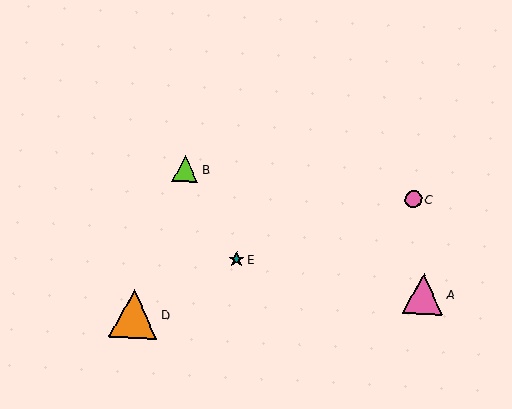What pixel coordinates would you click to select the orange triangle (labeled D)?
Click at (134, 314) to select the orange triangle D.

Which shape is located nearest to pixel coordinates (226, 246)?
The teal star (labeled E) at (237, 259) is nearest to that location.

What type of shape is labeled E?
Shape E is a teal star.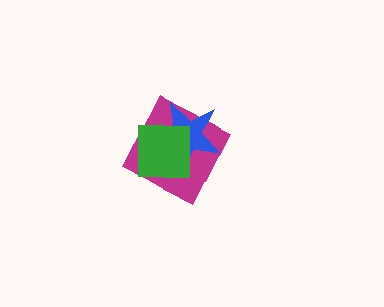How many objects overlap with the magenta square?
2 objects overlap with the magenta square.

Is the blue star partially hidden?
Yes, it is partially covered by another shape.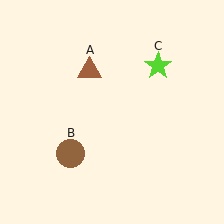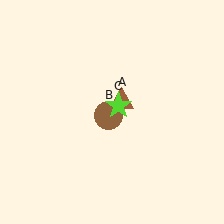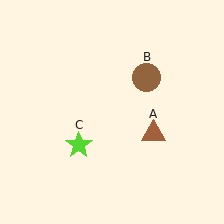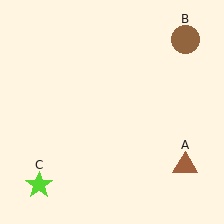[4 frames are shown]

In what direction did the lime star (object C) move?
The lime star (object C) moved down and to the left.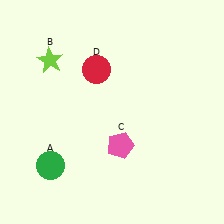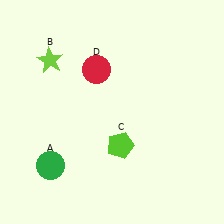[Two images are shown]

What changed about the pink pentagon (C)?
In Image 1, C is pink. In Image 2, it changed to lime.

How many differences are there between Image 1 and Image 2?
There is 1 difference between the two images.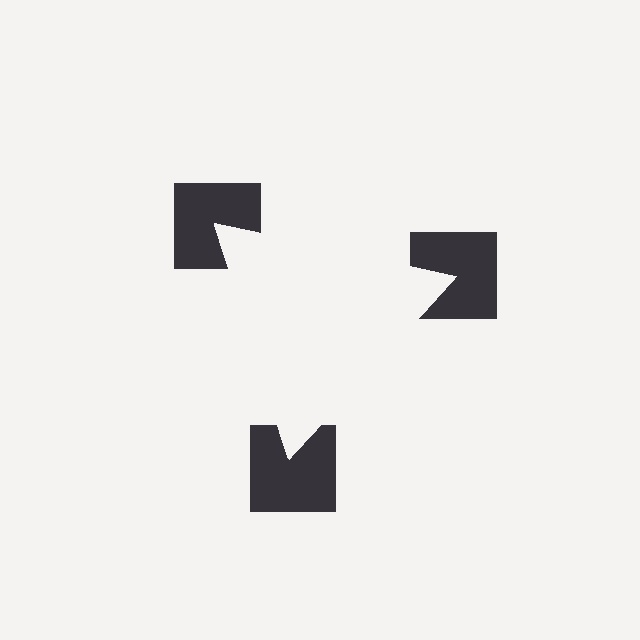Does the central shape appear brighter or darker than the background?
It typically appears slightly brighter than the background, even though no actual brightness change is drawn.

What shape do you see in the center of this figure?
An illusory triangle — its edges are inferred from the aligned wedge cuts in the notched squares, not physically drawn.